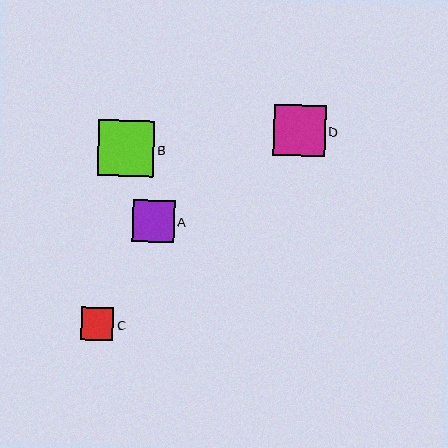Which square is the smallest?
Square C is the smallest with a size of approximately 33 pixels.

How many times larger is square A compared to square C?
Square A is approximately 1.3 times the size of square C.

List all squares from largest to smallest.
From largest to smallest: B, D, A, C.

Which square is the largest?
Square B is the largest with a size of approximately 56 pixels.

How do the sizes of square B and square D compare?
Square B and square D are approximately the same size.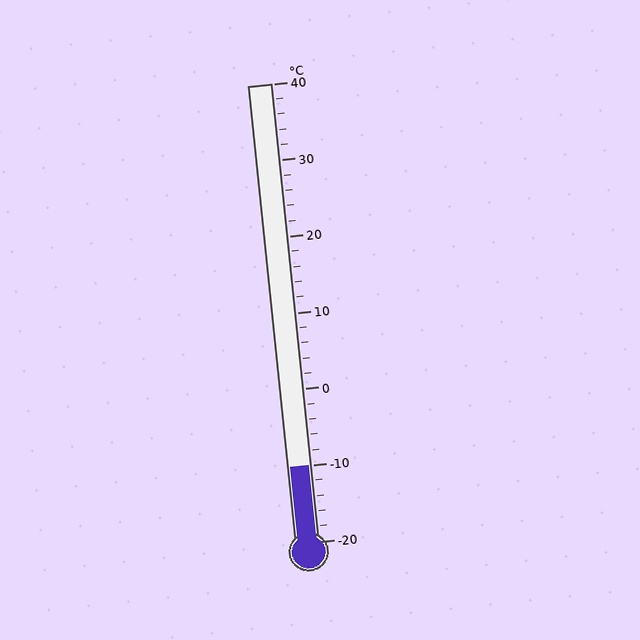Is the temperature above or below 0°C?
The temperature is below 0°C.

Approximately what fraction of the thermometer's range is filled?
The thermometer is filled to approximately 15% of its range.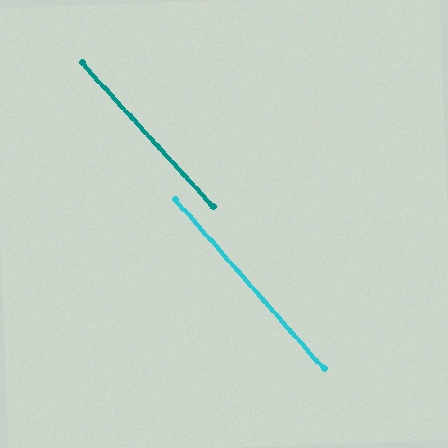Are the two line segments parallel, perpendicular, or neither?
Parallel — their directions differ by only 1.0°.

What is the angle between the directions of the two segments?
Approximately 1 degree.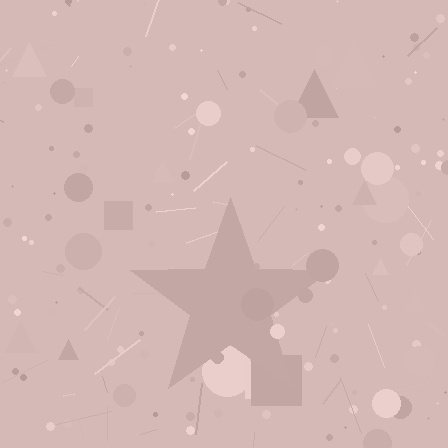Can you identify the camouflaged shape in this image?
The camouflaged shape is a star.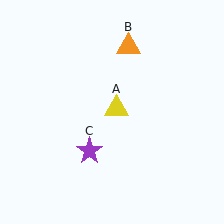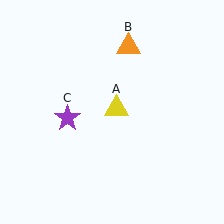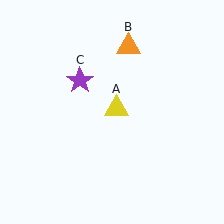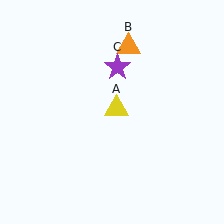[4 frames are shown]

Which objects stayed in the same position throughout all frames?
Yellow triangle (object A) and orange triangle (object B) remained stationary.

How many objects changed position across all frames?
1 object changed position: purple star (object C).